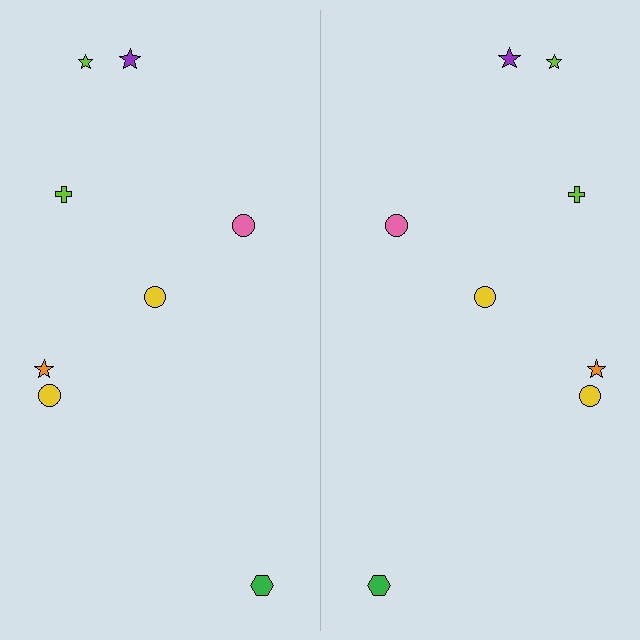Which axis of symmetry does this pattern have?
The pattern has a vertical axis of symmetry running through the center of the image.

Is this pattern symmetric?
Yes, this pattern has bilateral (reflection) symmetry.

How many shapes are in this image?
There are 16 shapes in this image.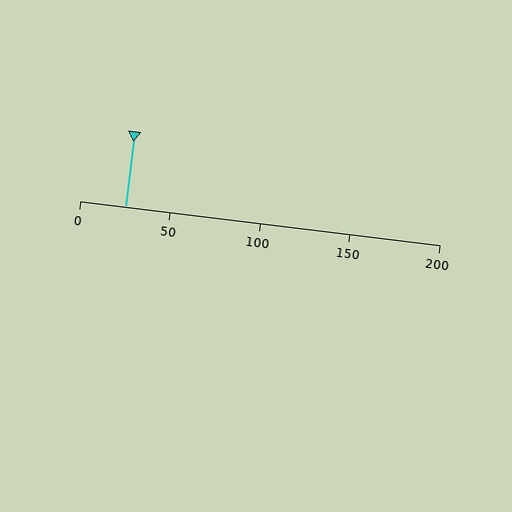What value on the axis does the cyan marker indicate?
The marker indicates approximately 25.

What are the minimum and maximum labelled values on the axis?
The axis runs from 0 to 200.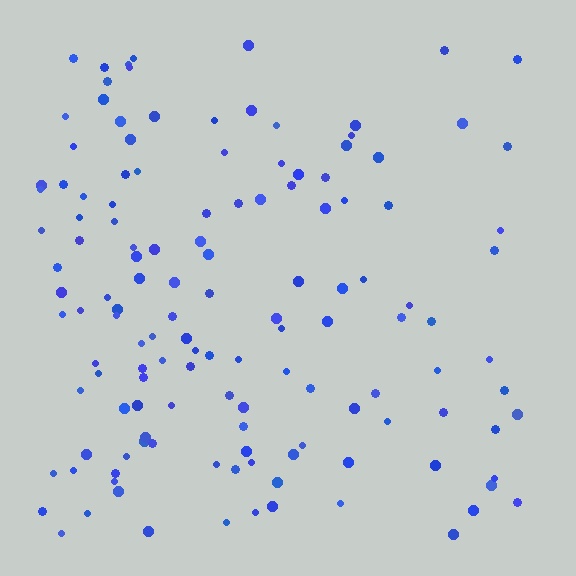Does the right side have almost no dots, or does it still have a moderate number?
Still a moderate number, just noticeably fewer than the left.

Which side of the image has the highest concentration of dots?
The left.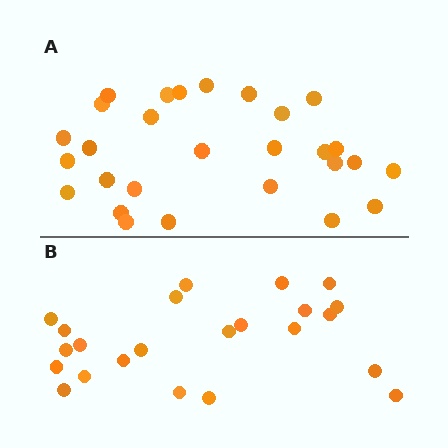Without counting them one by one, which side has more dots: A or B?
Region A (the top region) has more dots.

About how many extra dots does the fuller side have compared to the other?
Region A has about 5 more dots than region B.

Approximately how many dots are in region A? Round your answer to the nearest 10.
About 30 dots. (The exact count is 28, which rounds to 30.)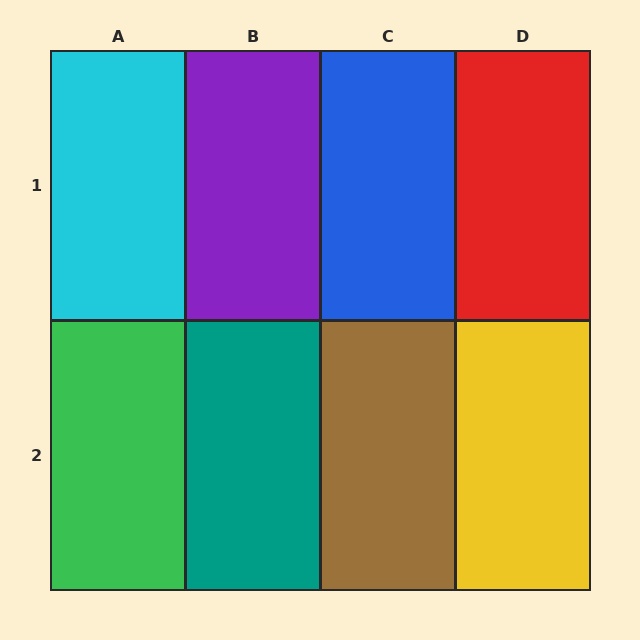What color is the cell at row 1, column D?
Red.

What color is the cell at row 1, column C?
Blue.